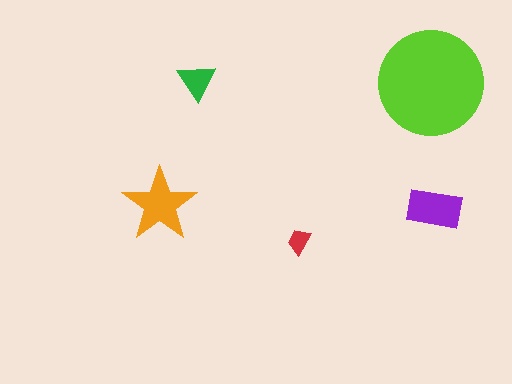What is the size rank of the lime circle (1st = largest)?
1st.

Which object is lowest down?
The red trapezoid is bottommost.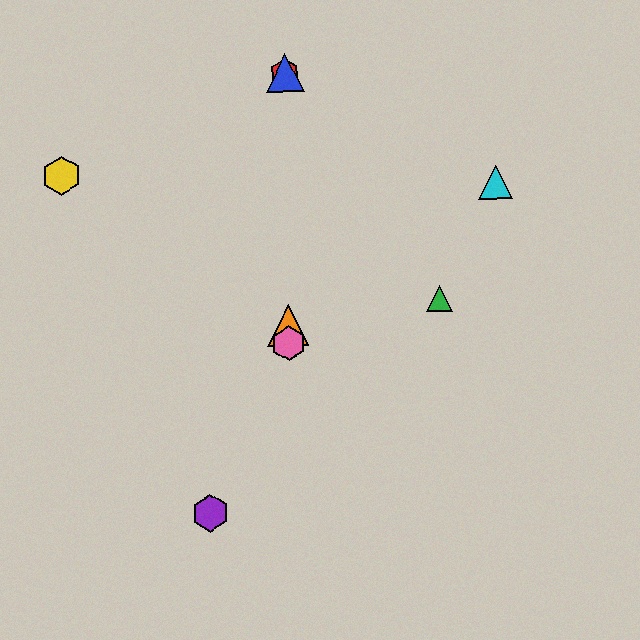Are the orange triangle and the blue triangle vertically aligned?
Yes, both are at x≈288.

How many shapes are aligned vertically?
4 shapes (the red hexagon, the blue triangle, the orange triangle, the pink hexagon) are aligned vertically.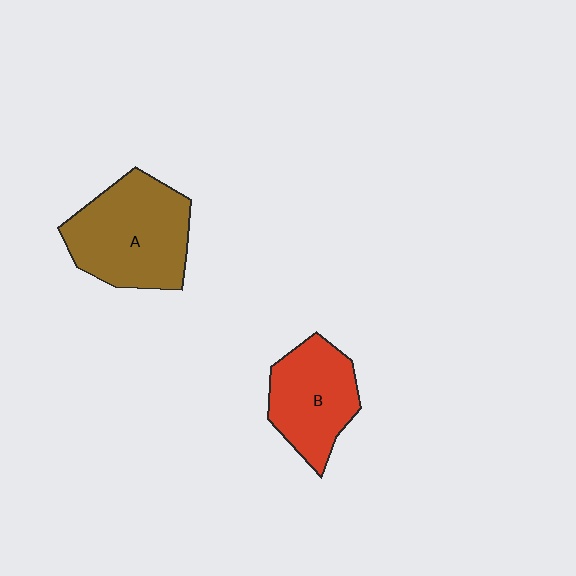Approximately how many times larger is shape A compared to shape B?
Approximately 1.3 times.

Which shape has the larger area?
Shape A (brown).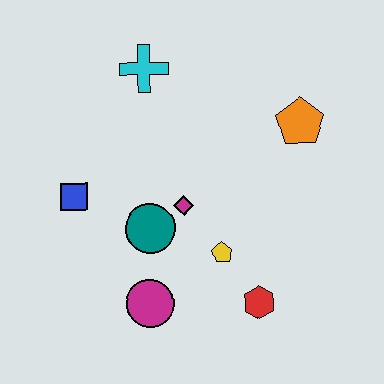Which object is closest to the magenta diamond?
The teal circle is closest to the magenta diamond.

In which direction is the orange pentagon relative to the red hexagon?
The orange pentagon is above the red hexagon.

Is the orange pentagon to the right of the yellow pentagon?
Yes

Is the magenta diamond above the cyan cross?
No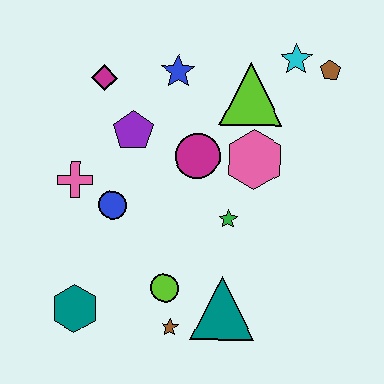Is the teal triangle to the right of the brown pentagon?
No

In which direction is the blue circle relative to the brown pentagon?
The blue circle is to the left of the brown pentagon.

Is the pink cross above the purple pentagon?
No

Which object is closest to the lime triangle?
The cyan star is closest to the lime triangle.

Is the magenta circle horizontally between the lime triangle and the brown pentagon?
No